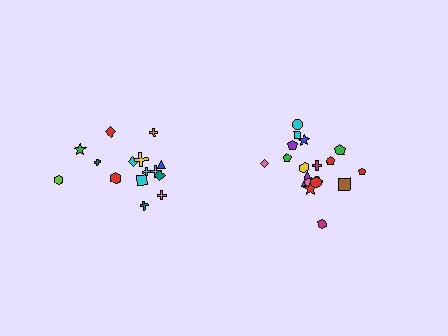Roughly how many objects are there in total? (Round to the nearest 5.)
Roughly 35 objects in total.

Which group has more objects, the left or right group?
The right group.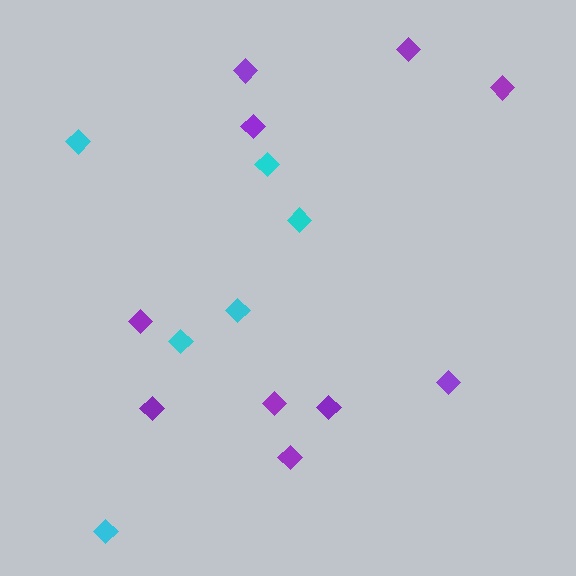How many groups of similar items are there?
There are 2 groups: one group of cyan diamonds (6) and one group of purple diamonds (10).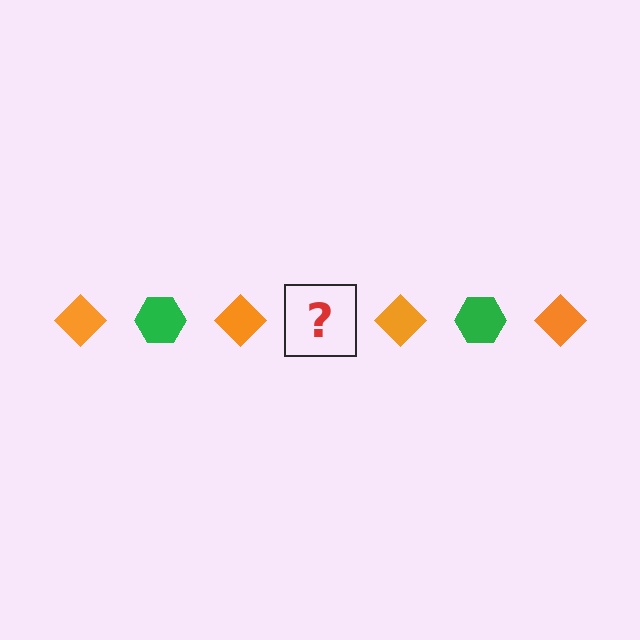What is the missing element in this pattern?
The missing element is a green hexagon.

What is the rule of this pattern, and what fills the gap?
The rule is that the pattern alternates between orange diamond and green hexagon. The gap should be filled with a green hexagon.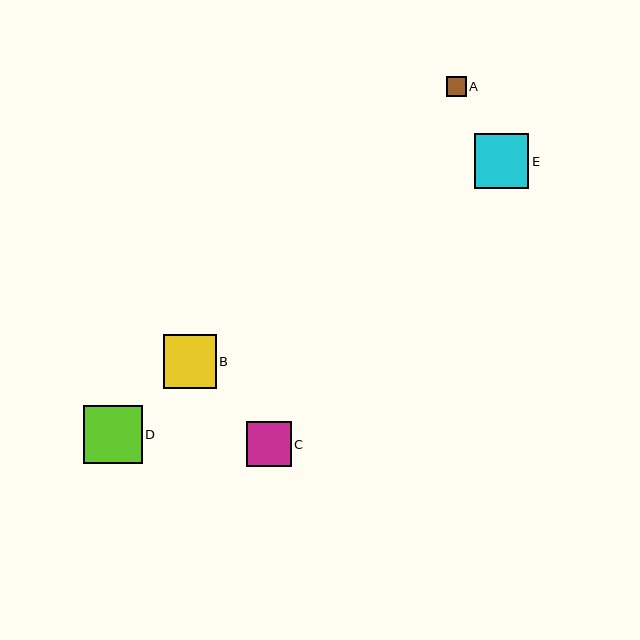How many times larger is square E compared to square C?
Square E is approximately 1.2 times the size of square C.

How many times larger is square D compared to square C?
Square D is approximately 1.3 times the size of square C.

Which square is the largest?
Square D is the largest with a size of approximately 58 pixels.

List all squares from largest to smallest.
From largest to smallest: D, E, B, C, A.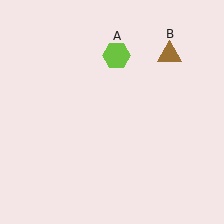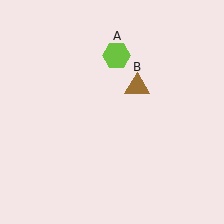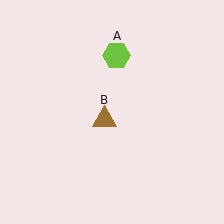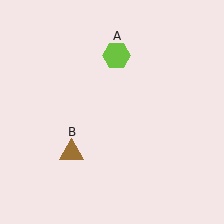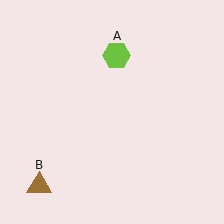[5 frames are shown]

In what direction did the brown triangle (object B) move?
The brown triangle (object B) moved down and to the left.